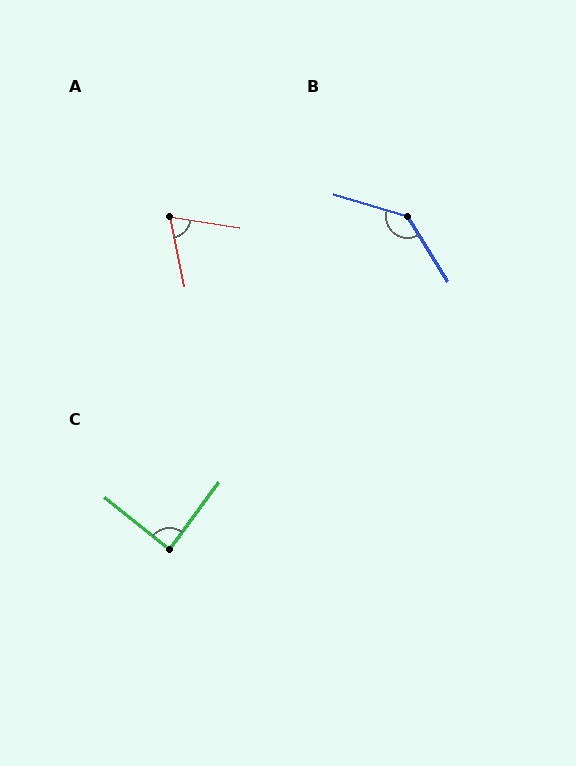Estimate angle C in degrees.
Approximately 88 degrees.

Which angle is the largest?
B, at approximately 138 degrees.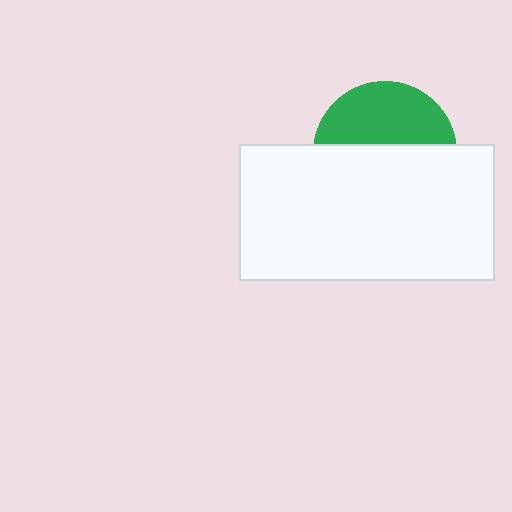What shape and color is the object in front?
The object in front is a white rectangle.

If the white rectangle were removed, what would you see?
You would see the complete green circle.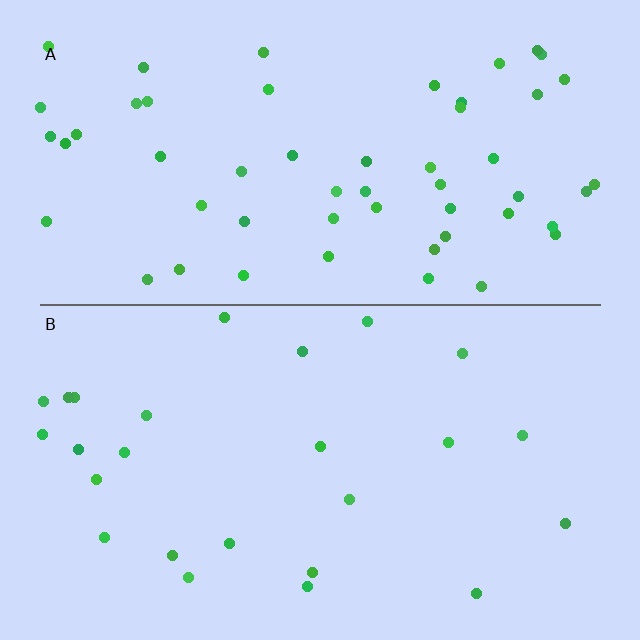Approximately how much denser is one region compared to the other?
Approximately 2.2× — region A over region B.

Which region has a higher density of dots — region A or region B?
A (the top).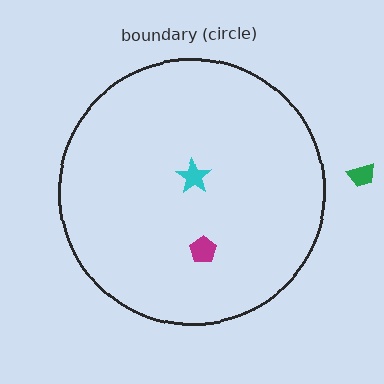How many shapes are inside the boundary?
2 inside, 1 outside.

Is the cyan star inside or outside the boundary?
Inside.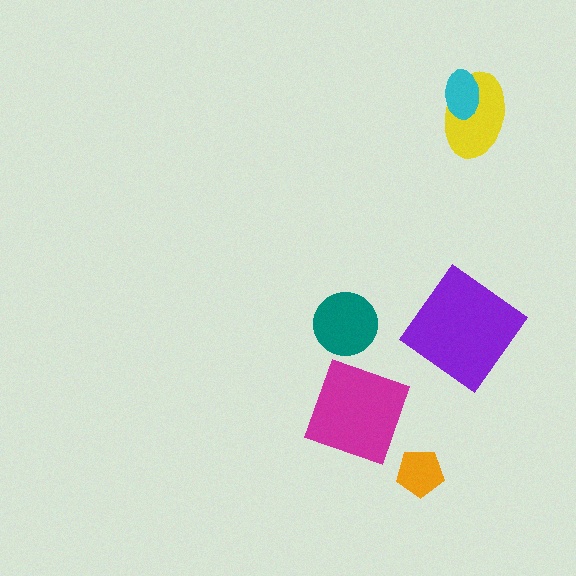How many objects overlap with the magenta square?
0 objects overlap with the magenta square.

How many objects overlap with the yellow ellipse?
1 object overlaps with the yellow ellipse.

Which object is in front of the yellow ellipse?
The cyan ellipse is in front of the yellow ellipse.